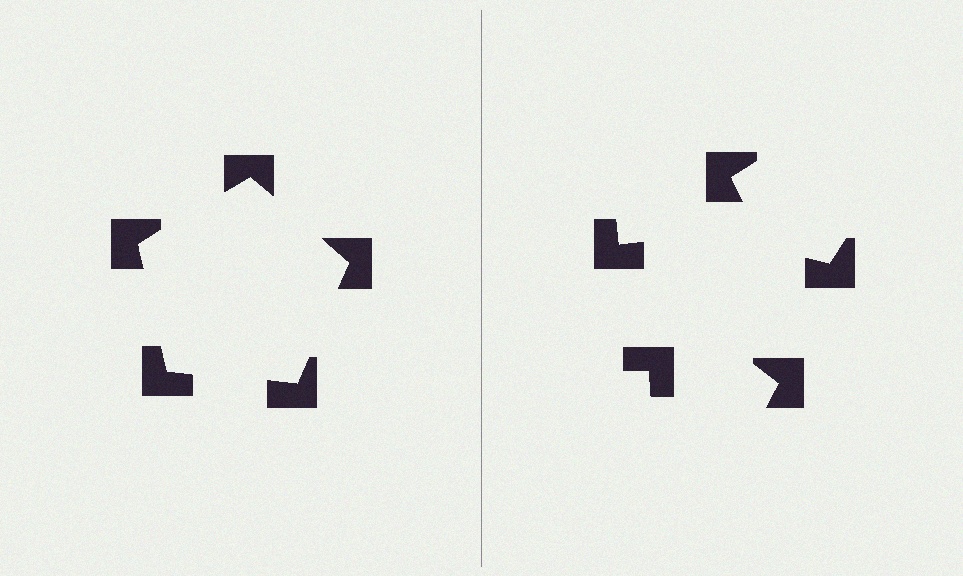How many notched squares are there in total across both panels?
10 — 5 on each side.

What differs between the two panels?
The notched squares are positioned identically on both sides; only the wedge orientations differ. On the left they align to a pentagon; on the right they are misaligned.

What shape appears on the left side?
An illusory pentagon.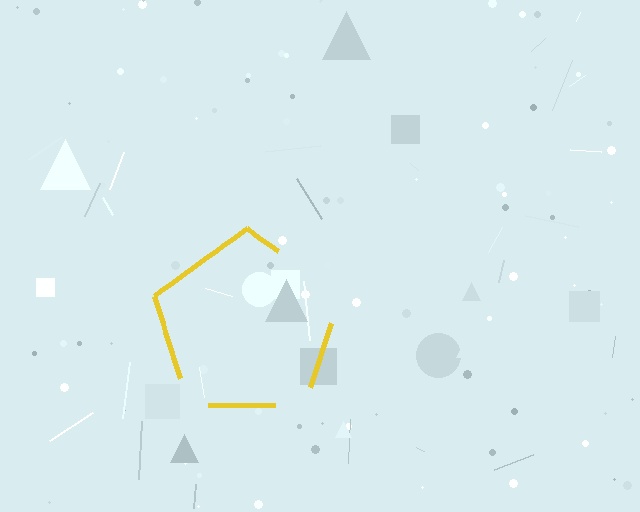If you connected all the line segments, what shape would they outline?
They would outline a pentagon.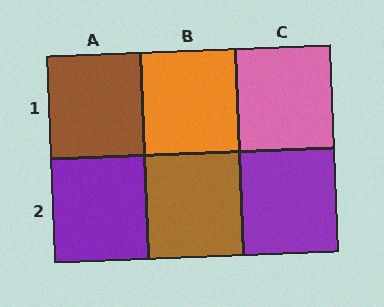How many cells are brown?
2 cells are brown.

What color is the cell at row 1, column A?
Brown.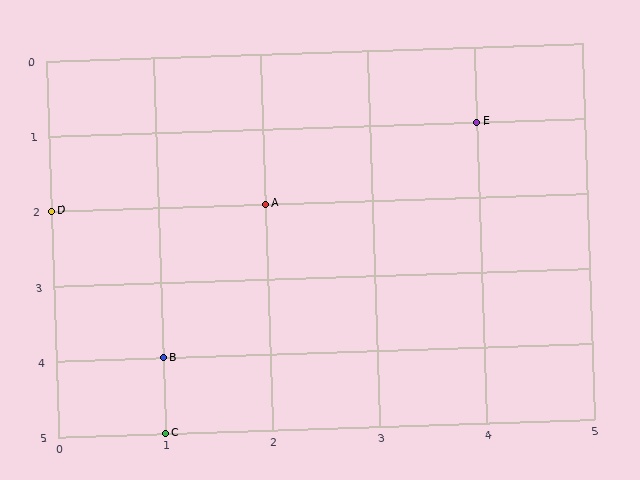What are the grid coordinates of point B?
Point B is at grid coordinates (1, 4).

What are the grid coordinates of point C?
Point C is at grid coordinates (1, 5).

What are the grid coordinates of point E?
Point E is at grid coordinates (4, 1).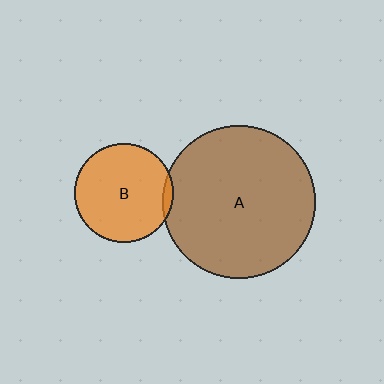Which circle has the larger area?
Circle A (brown).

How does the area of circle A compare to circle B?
Approximately 2.4 times.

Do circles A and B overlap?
Yes.